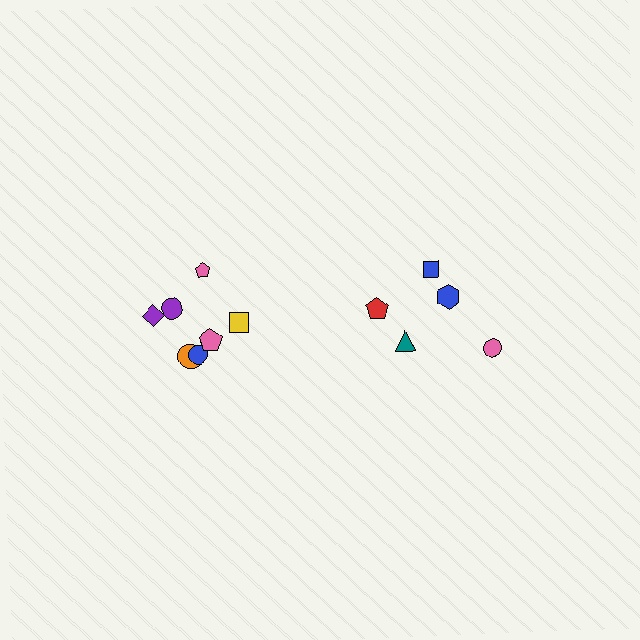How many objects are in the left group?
There are 7 objects.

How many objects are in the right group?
There are 5 objects.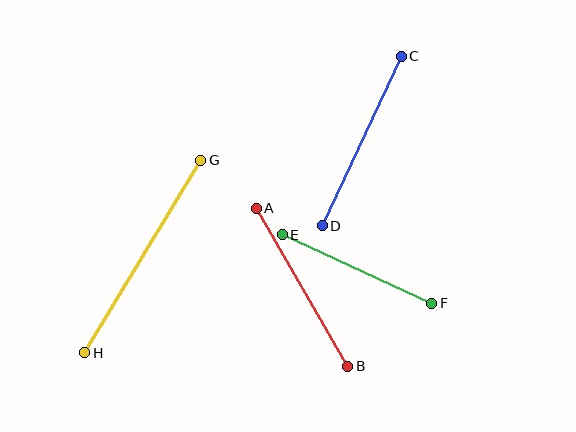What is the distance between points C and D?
The distance is approximately 187 pixels.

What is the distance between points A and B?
The distance is approximately 183 pixels.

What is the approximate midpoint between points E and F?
The midpoint is at approximately (357, 269) pixels.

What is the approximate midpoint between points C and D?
The midpoint is at approximately (362, 141) pixels.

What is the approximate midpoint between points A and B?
The midpoint is at approximately (302, 287) pixels.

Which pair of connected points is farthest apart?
Points G and H are farthest apart.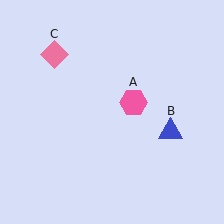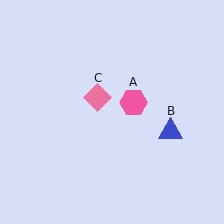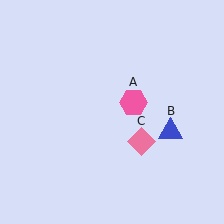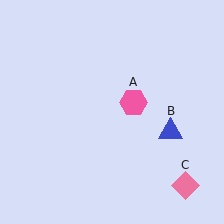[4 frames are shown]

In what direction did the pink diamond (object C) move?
The pink diamond (object C) moved down and to the right.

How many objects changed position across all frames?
1 object changed position: pink diamond (object C).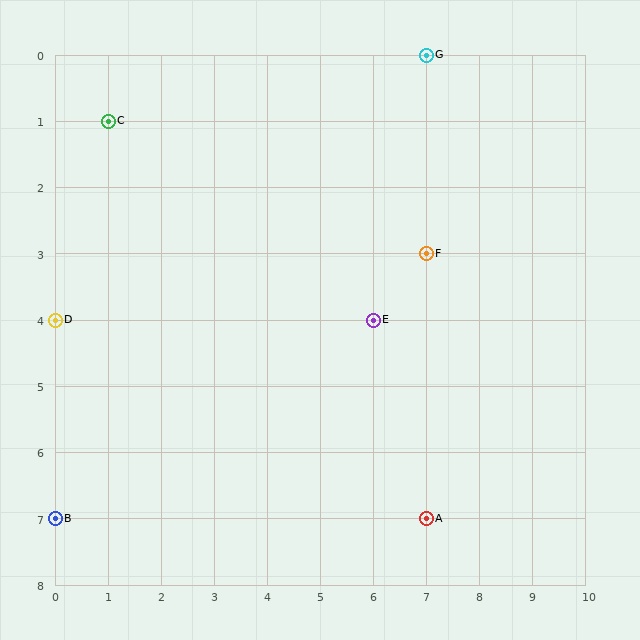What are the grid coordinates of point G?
Point G is at grid coordinates (7, 0).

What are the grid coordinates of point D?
Point D is at grid coordinates (0, 4).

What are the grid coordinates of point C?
Point C is at grid coordinates (1, 1).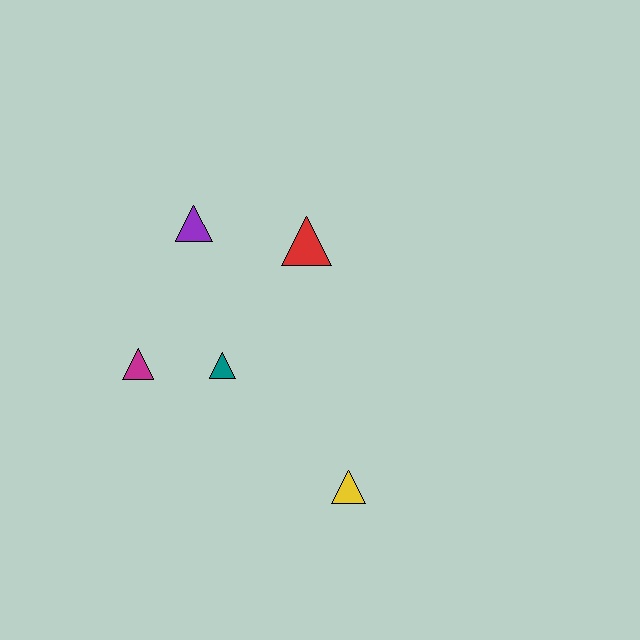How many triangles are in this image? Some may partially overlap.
There are 5 triangles.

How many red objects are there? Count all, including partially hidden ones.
There is 1 red object.